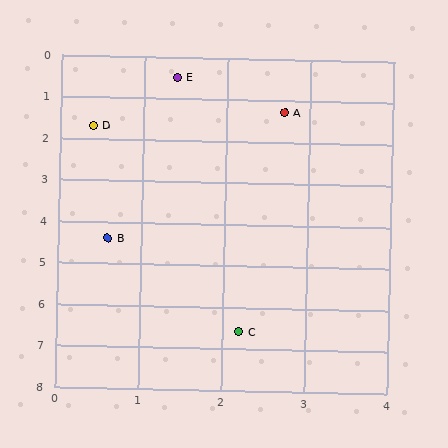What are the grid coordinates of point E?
Point E is at approximately (1.4, 0.5).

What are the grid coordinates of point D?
Point D is at approximately (0.4, 1.7).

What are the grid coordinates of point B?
Point B is at approximately (0.6, 4.4).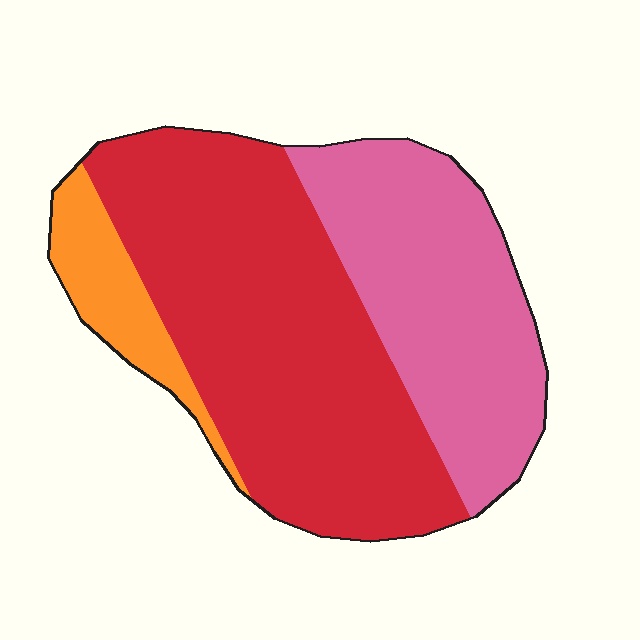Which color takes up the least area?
Orange, at roughly 10%.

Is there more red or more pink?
Red.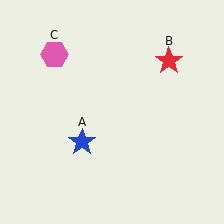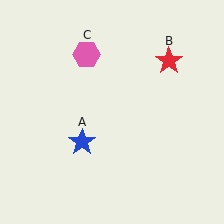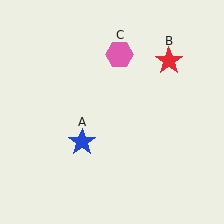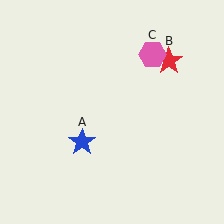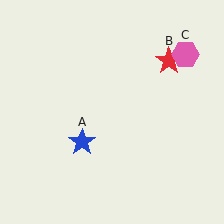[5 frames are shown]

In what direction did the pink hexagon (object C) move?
The pink hexagon (object C) moved right.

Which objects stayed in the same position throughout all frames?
Blue star (object A) and red star (object B) remained stationary.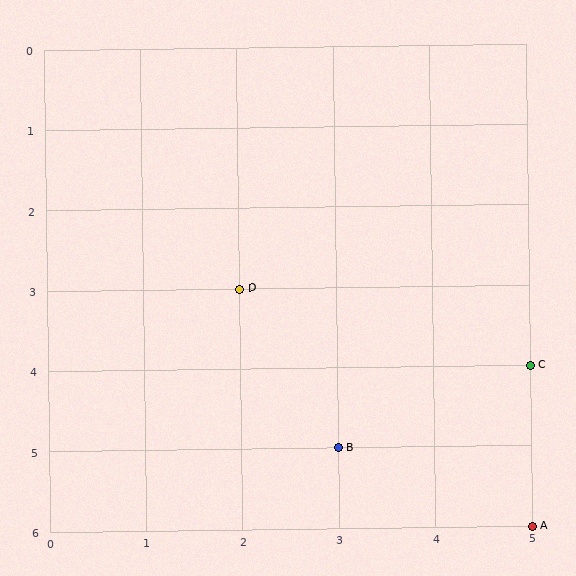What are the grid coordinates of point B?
Point B is at grid coordinates (3, 5).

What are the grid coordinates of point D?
Point D is at grid coordinates (2, 3).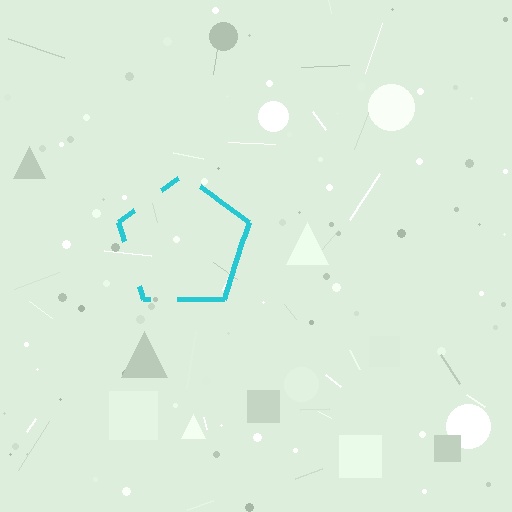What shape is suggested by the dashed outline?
The dashed outline suggests a pentagon.